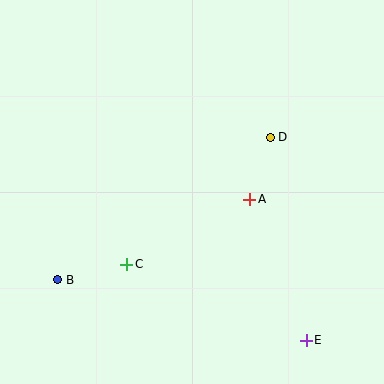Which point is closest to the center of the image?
Point A at (250, 199) is closest to the center.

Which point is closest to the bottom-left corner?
Point B is closest to the bottom-left corner.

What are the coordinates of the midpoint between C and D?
The midpoint between C and D is at (199, 201).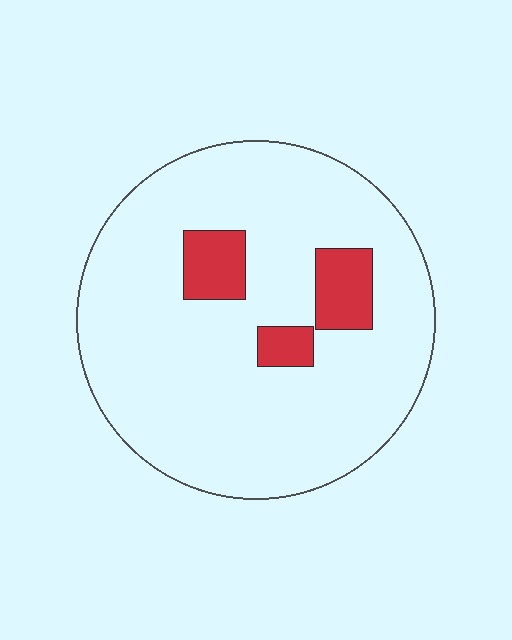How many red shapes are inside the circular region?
3.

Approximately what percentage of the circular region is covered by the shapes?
Approximately 10%.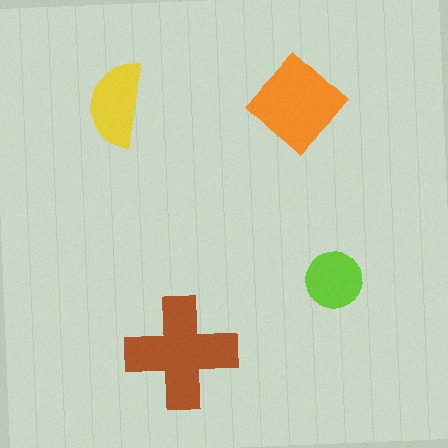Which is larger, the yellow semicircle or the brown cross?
The brown cross.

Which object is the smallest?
The lime circle.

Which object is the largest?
The brown cross.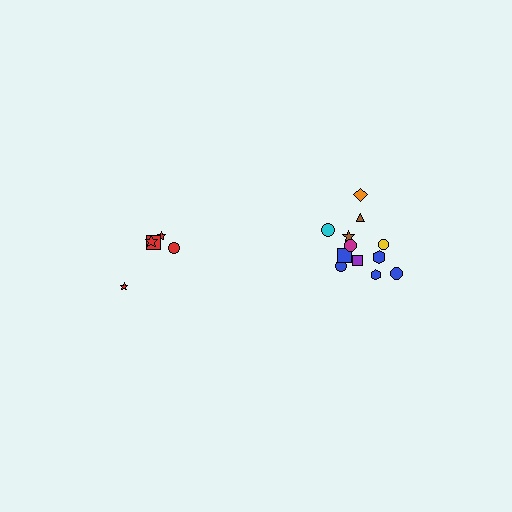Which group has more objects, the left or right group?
The right group.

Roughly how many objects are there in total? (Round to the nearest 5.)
Roughly 15 objects in total.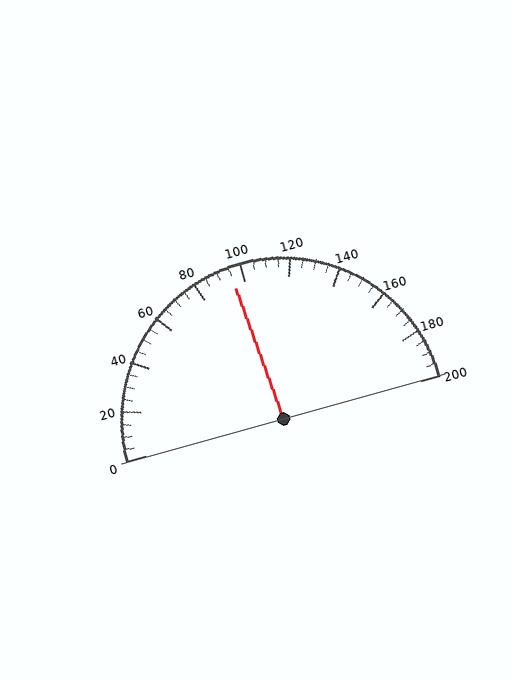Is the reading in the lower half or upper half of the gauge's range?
The reading is in the lower half of the range (0 to 200).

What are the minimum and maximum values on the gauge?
The gauge ranges from 0 to 200.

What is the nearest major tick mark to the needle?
The nearest major tick mark is 100.